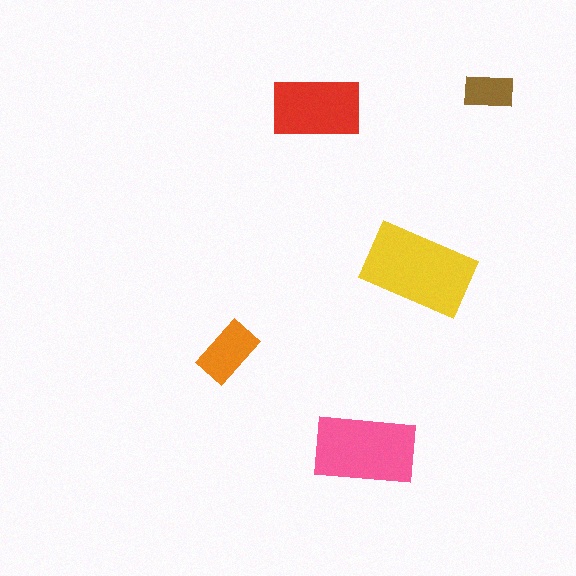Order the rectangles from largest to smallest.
the yellow one, the pink one, the red one, the orange one, the brown one.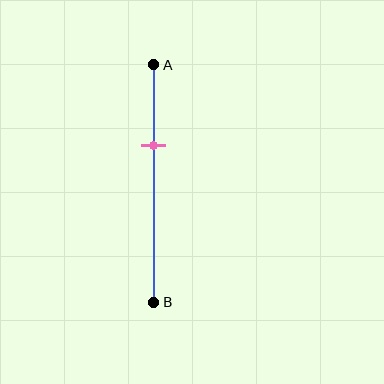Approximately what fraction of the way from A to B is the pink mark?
The pink mark is approximately 35% of the way from A to B.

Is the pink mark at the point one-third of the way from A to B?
Yes, the mark is approximately at the one-third point.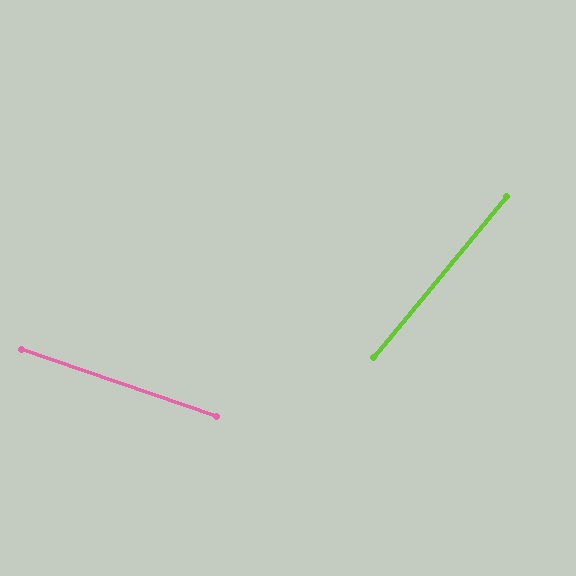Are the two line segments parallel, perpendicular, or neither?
Neither parallel nor perpendicular — they differ by about 69°.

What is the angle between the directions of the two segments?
Approximately 69 degrees.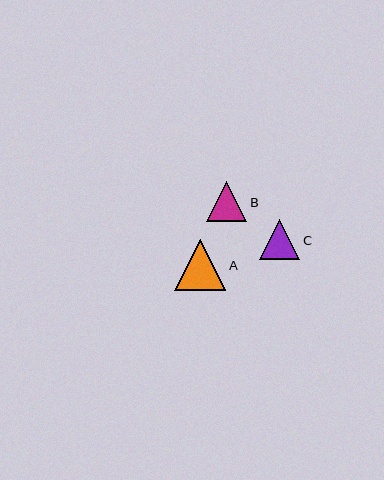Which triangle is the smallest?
Triangle B is the smallest with a size of approximately 40 pixels.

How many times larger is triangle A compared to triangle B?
Triangle A is approximately 1.3 times the size of triangle B.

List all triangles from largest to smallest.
From largest to smallest: A, C, B.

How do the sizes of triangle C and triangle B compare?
Triangle C and triangle B are approximately the same size.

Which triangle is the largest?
Triangle A is the largest with a size of approximately 51 pixels.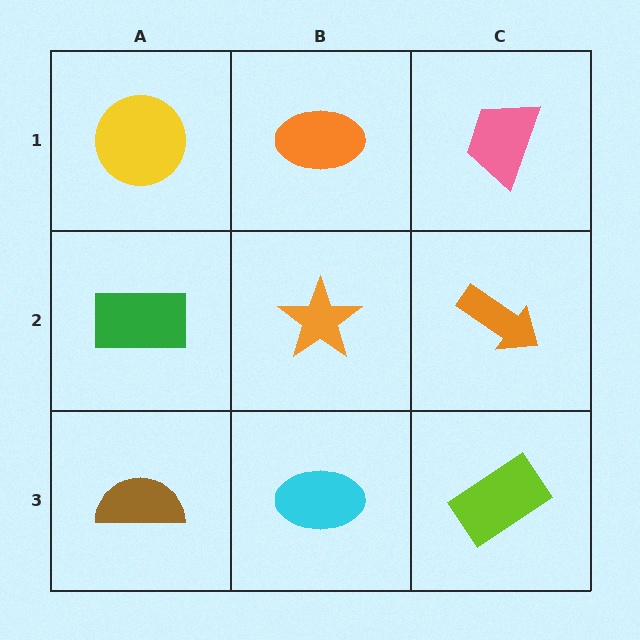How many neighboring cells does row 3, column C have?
2.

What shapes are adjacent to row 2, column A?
A yellow circle (row 1, column A), a brown semicircle (row 3, column A), an orange star (row 2, column B).